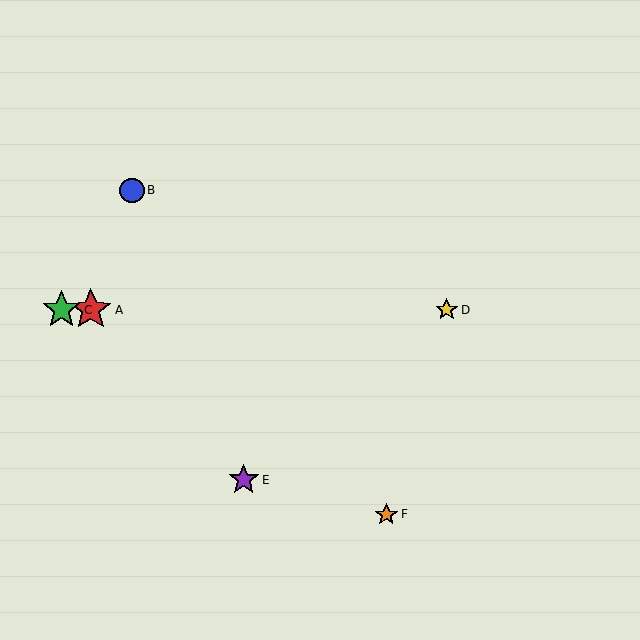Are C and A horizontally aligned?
Yes, both are at y≈310.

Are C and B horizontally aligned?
No, C is at y≈310 and B is at y≈190.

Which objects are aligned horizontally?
Objects A, C, D are aligned horizontally.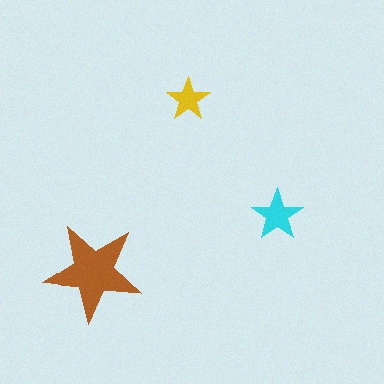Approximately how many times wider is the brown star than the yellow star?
About 2.5 times wider.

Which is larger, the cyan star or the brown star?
The brown one.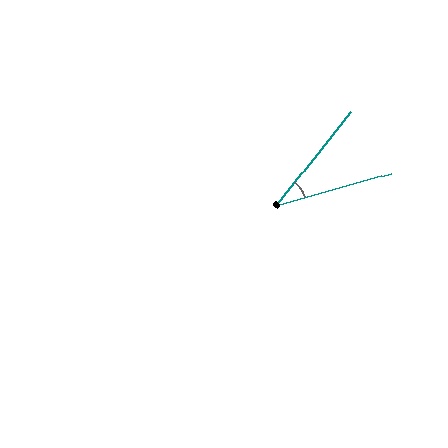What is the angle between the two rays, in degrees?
Approximately 36 degrees.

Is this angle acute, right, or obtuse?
It is acute.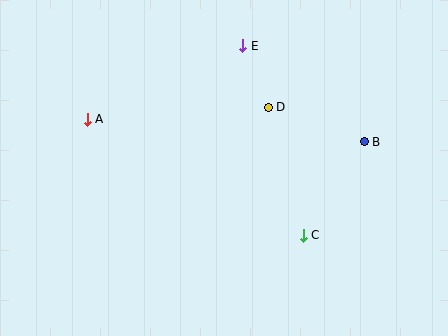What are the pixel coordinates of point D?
Point D is at (268, 107).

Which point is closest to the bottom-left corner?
Point A is closest to the bottom-left corner.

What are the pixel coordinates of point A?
Point A is at (87, 119).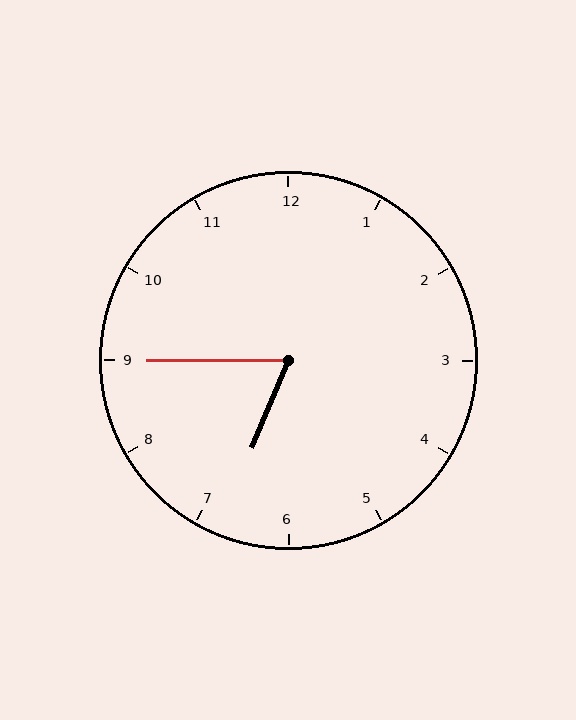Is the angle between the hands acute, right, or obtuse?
It is acute.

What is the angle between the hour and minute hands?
Approximately 68 degrees.